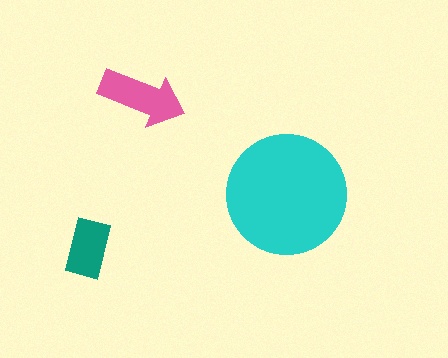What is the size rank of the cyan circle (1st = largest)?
1st.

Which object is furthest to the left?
The teal rectangle is leftmost.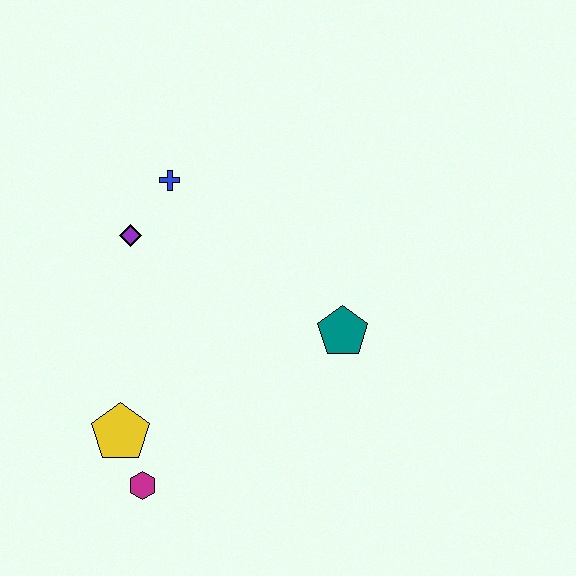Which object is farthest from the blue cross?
The magenta hexagon is farthest from the blue cross.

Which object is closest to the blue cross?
The purple diamond is closest to the blue cross.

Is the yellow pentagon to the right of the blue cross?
No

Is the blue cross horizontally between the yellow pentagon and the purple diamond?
No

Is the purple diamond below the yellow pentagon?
No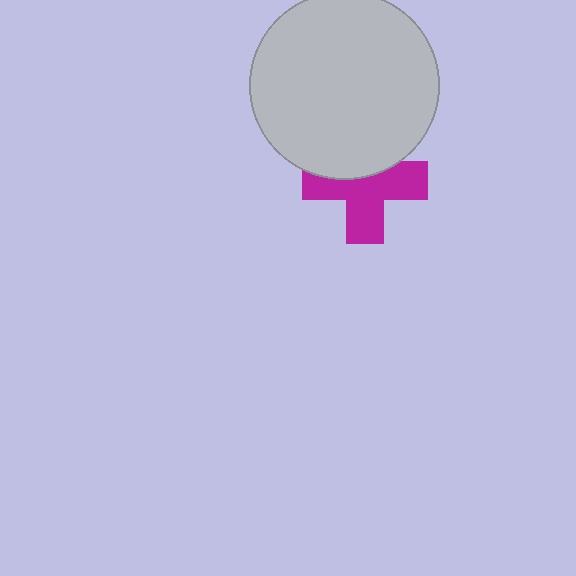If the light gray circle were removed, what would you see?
You would see the complete magenta cross.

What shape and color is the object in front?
The object in front is a light gray circle.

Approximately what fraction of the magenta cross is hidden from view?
Roughly 37% of the magenta cross is hidden behind the light gray circle.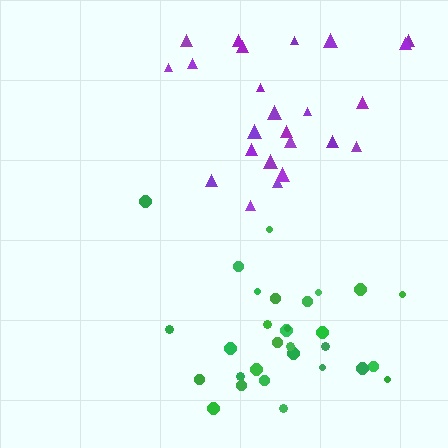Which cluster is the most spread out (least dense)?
Purple.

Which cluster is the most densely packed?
Green.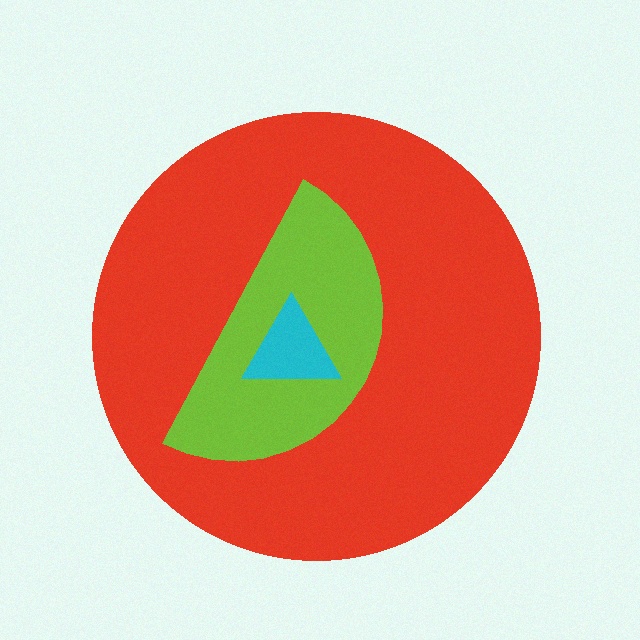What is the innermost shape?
The cyan triangle.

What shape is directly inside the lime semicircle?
The cyan triangle.